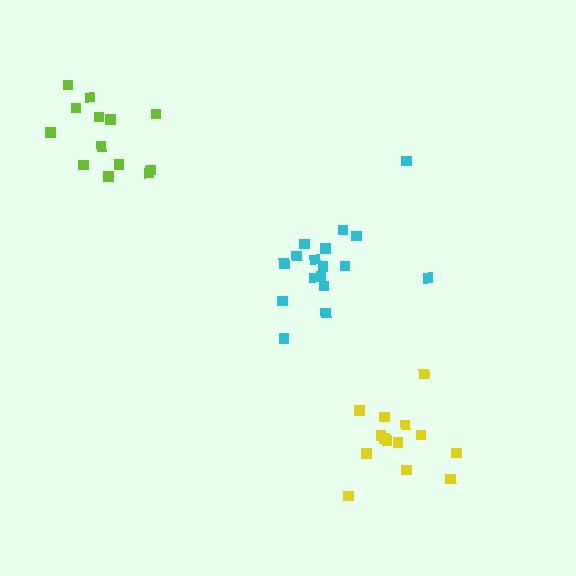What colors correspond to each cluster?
The clusters are colored: cyan, yellow, lime.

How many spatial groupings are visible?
There are 3 spatial groupings.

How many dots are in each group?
Group 1: 17 dots, Group 2: 14 dots, Group 3: 13 dots (44 total).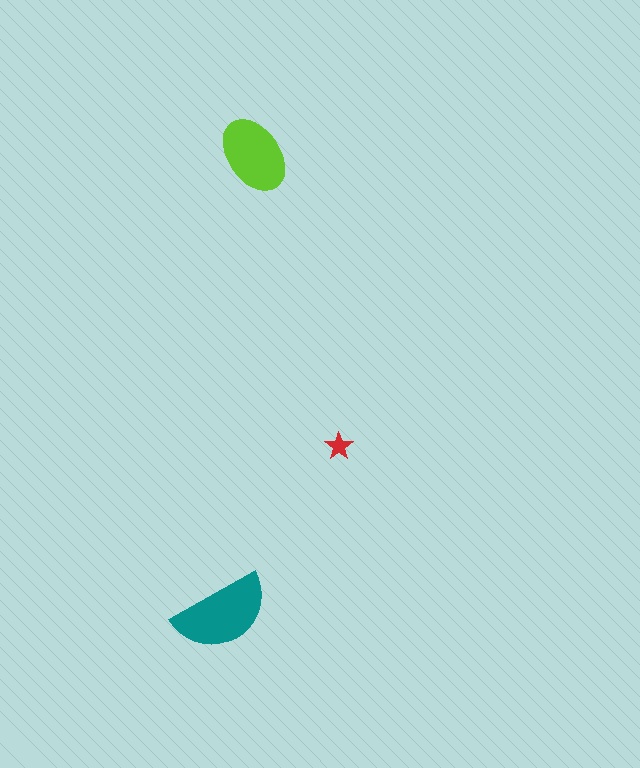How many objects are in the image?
There are 3 objects in the image.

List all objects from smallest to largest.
The red star, the lime ellipse, the teal semicircle.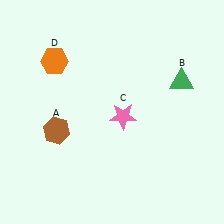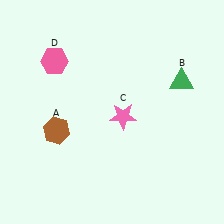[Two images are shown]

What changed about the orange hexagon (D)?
In Image 1, D is orange. In Image 2, it changed to pink.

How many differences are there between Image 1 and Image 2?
There is 1 difference between the two images.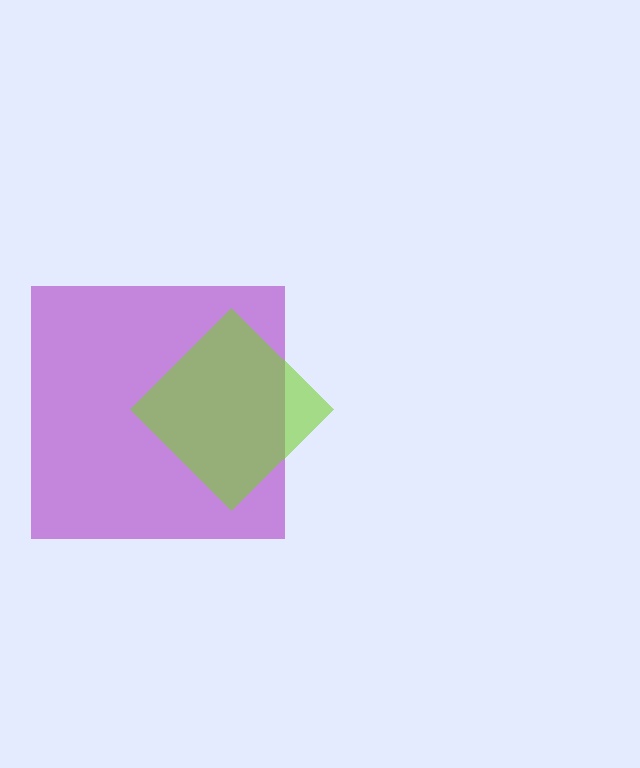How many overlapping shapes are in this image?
There are 2 overlapping shapes in the image.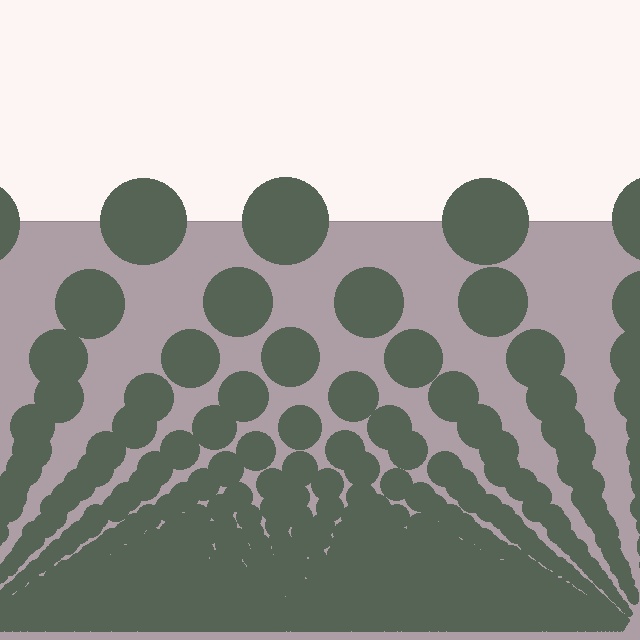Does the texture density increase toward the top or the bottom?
Density increases toward the bottom.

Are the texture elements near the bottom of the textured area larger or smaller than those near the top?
Smaller. The gradient is inverted — elements near the bottom are smaller and denser.